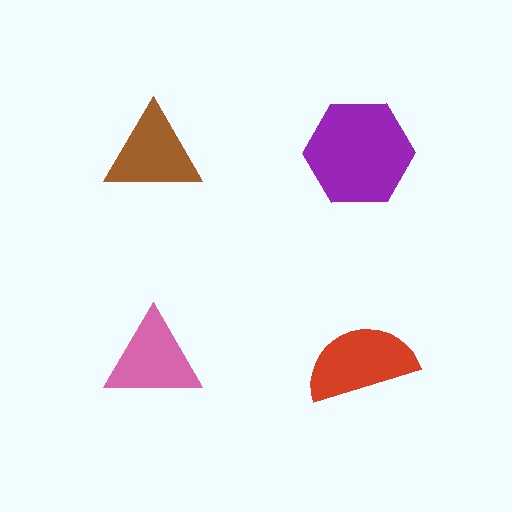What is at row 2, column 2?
A red semicircle.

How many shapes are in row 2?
2 shapes.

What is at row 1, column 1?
A brown triangle.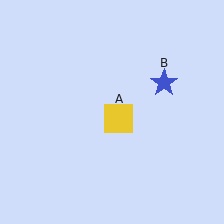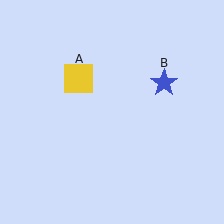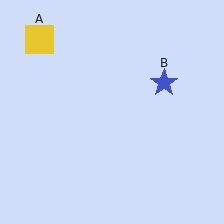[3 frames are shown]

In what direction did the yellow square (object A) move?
The yellow square (object A) moved up and to the left.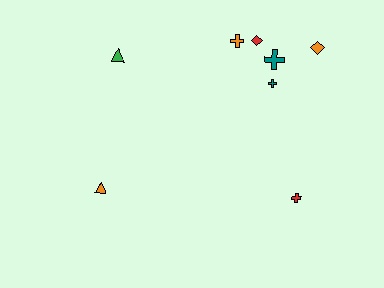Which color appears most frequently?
Orange, with 3 objects.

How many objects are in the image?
There are 8 objects.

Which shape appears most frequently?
Cross, with 4 objects.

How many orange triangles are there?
There is 1 orange triangle.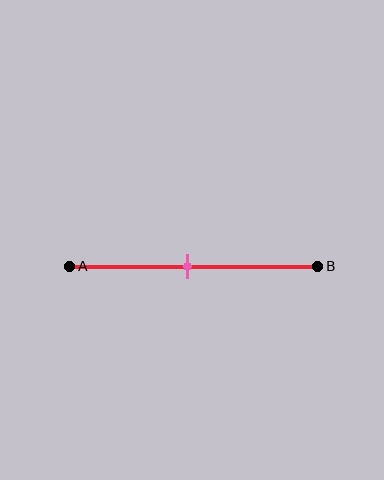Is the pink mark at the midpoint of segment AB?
Yes, the mark is approximately at the midpoint.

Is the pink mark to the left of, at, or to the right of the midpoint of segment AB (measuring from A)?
The pink mark is approximately at the midpoint of segment AB.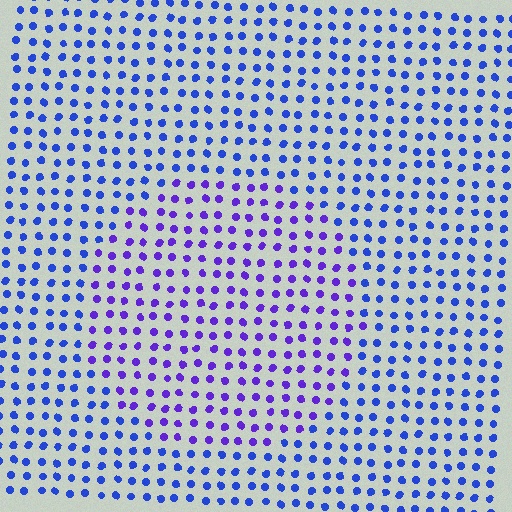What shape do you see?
I see a circle.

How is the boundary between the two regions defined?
The boundary is defined purely by a slight shift in hue (about 33 degrees). Spacing, size, and orientation are identical on both sides.